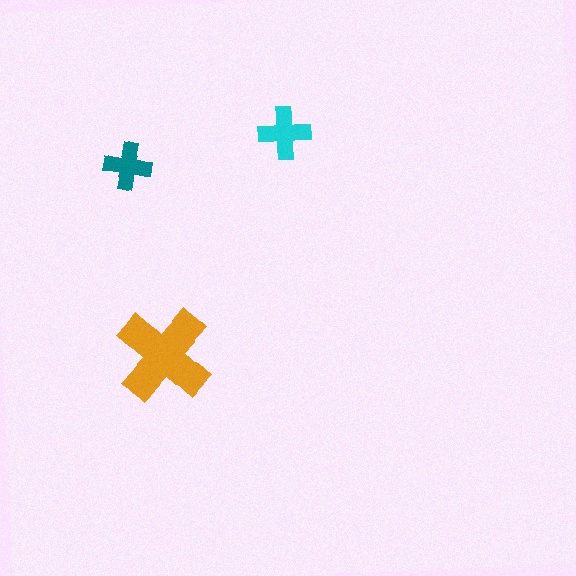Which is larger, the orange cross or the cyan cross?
The orange one.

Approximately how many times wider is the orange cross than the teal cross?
About 2 times wider.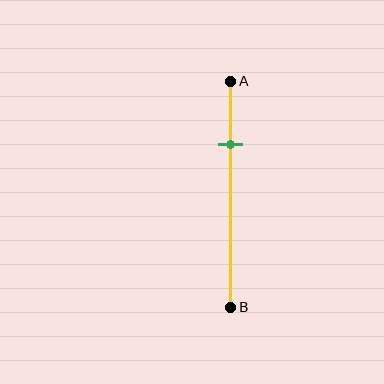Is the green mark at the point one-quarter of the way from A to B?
No, the mark is at about 30% from A, not at the 25% one-quarter point.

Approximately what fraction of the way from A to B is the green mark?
The green mark is approximately 30% of the way from A to B.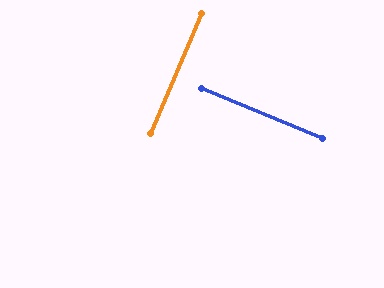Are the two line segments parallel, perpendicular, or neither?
Perpendicular — they meet at approximately 90°.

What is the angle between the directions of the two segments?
Approximately 90 degrees.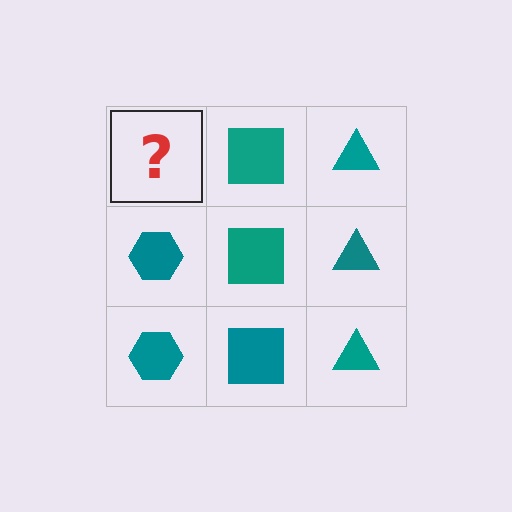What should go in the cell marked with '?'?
The missing cell should contain a teal hexagon.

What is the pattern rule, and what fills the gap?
The rule is that each column has a consistent shape. The gap should be filled with a teal hexagon.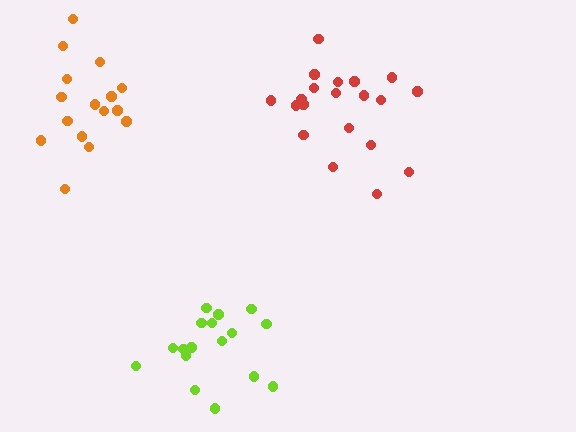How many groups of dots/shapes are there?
There are 3 groups.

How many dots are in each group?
Group 1: 16 dots, Group 2: 17 dots, Group 3: 21 dots (54 total).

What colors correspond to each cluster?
The clusters are colored: orange, lime, red.